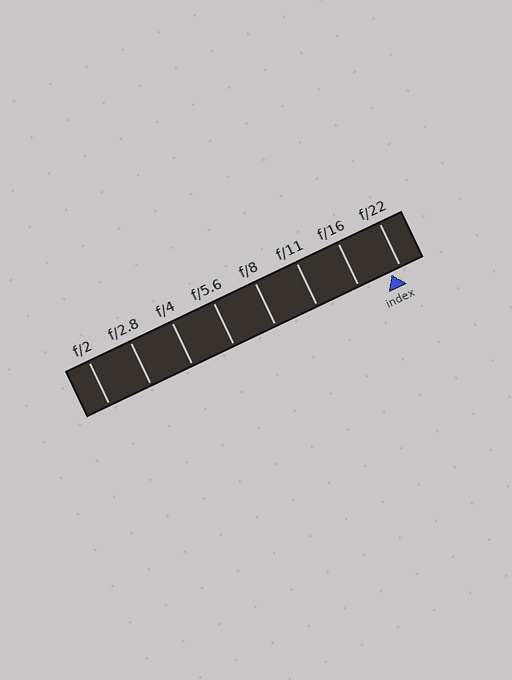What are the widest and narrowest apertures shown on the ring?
The widest aperture shown is f/2 and the narrowest is f/22.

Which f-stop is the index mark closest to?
The index mark is closest to f/22.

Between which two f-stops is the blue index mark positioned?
The index mark is between f/16 and f/22.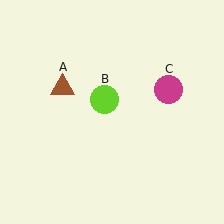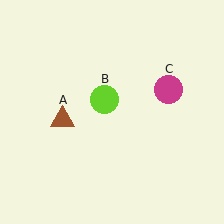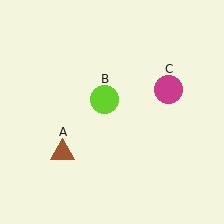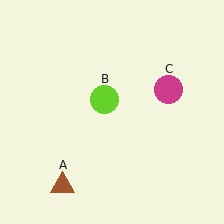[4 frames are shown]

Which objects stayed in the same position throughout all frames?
Lime circle (object B) and magenta circle (object C) remained stationary.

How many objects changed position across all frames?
1 object changed position: brown triangle (object A).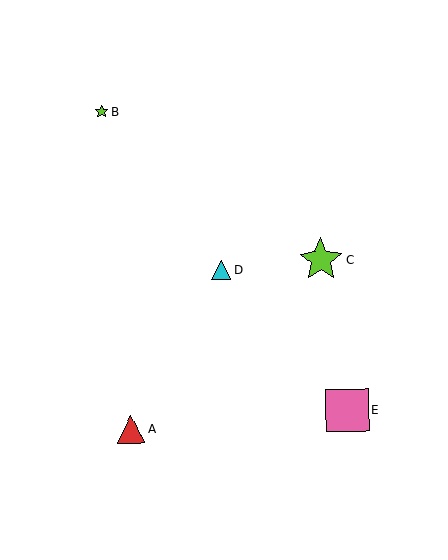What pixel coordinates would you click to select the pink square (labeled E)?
Click at (347, 410) to select the pink square E.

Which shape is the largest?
The lime star (labeled C) is the largest.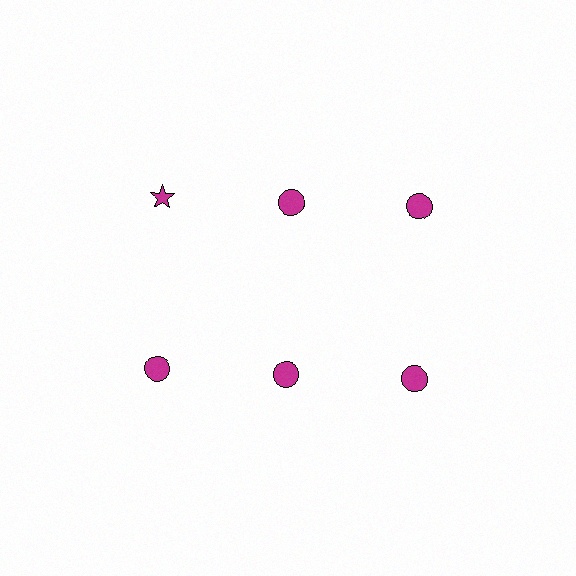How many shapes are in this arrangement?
There are 6 shapes arranged in a grid pattern.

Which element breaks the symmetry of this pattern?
The magenta star in the top row, leftmost column breaks the symmetry. All other shapes are magenta circles.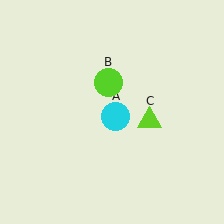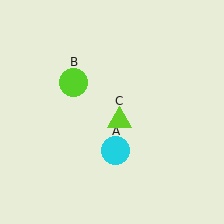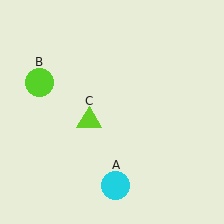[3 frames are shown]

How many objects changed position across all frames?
3 objects changed position: cyan circle (object A), lime circle (object B), lime triangle (object C).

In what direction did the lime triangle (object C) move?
The lime triangle (object C) moved left.